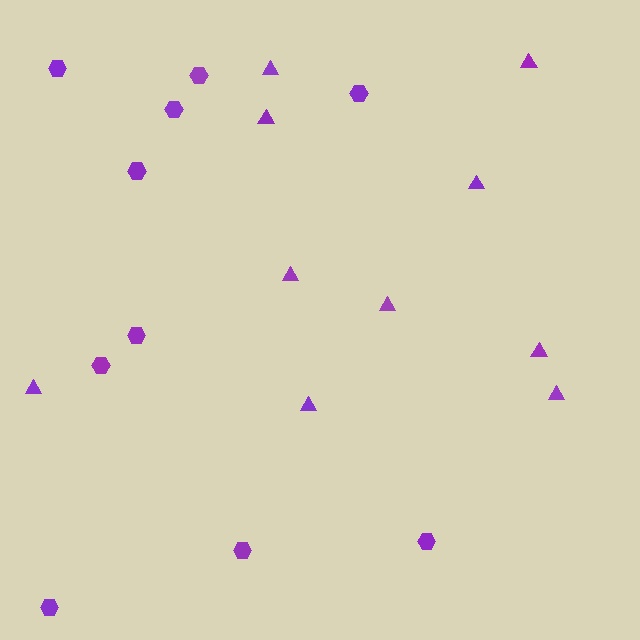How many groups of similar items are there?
There are 2 groups: one group of triangles (10) and one group of hexagons (10).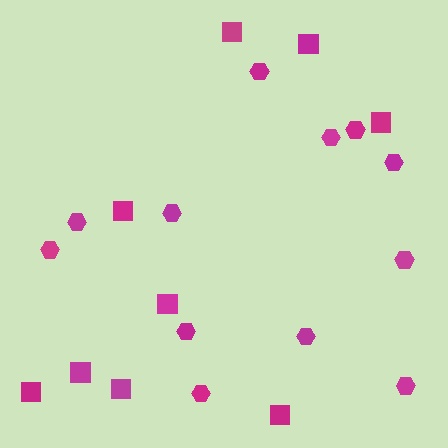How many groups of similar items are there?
There are 2 groups: one group of squares (9) and one group of hexagons (12).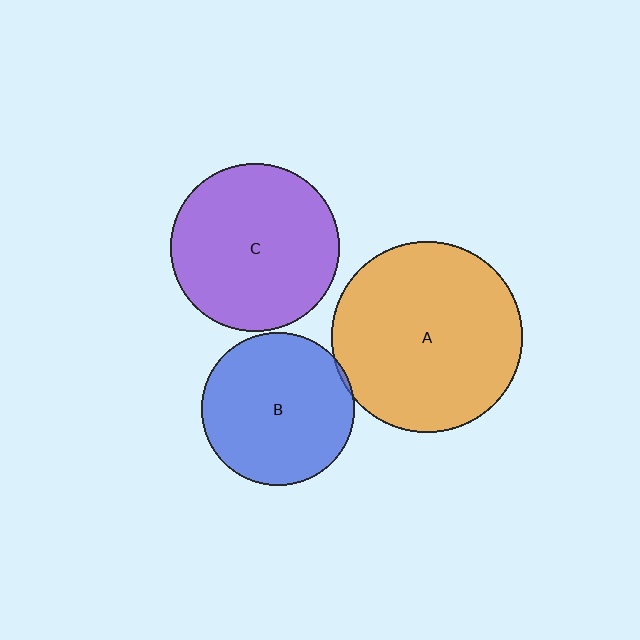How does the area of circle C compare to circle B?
Approximately 1.2 times.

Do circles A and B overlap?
Yes.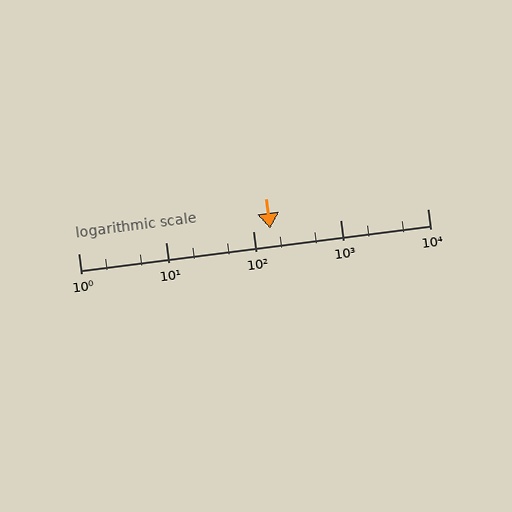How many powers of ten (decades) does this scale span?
The scale spans 4 decades, from 1 to 10000.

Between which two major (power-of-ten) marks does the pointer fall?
The pointer is between 100 and 1000.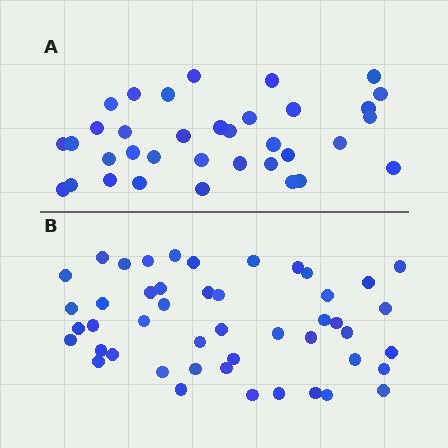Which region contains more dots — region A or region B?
Region B (the bottom region) has more dots.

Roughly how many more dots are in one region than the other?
Region B has roughly 12 or so more dots than region A.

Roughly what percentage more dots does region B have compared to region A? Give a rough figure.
About 35% more.